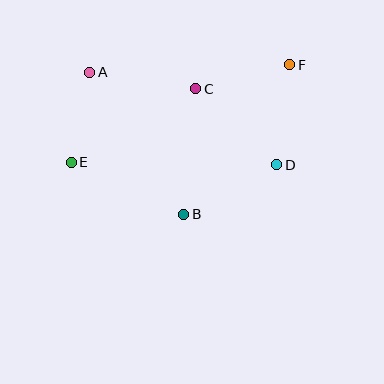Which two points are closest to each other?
Points A and E are closest to each other.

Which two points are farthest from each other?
Points E and F are farthest from each other.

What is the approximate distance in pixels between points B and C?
The distance between B and C is approximately 126 pixels.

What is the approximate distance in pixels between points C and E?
The distance between C and E is approximately 145 pixels.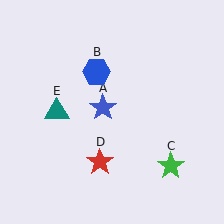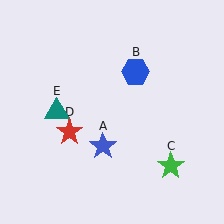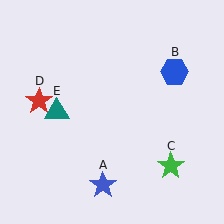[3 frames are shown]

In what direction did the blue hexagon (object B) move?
The blue hexagon (object B) moved right.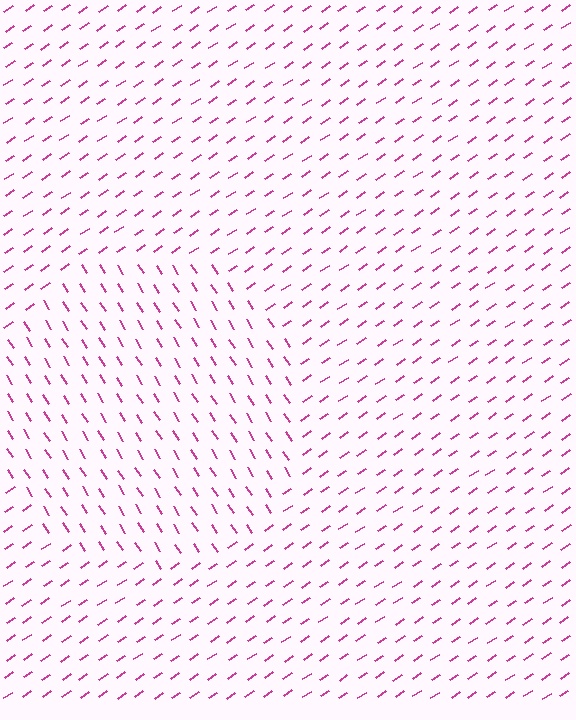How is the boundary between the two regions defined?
The boundary is defined purely by a change in line orientation (approximately 89 degrees difference). All lines are the same color and thickness.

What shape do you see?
I see a circle.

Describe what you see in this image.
The image is filled with small magenta line segments. A circle region in the image has lines oriented differently from the surrounding lines, creating a visible texture boundary.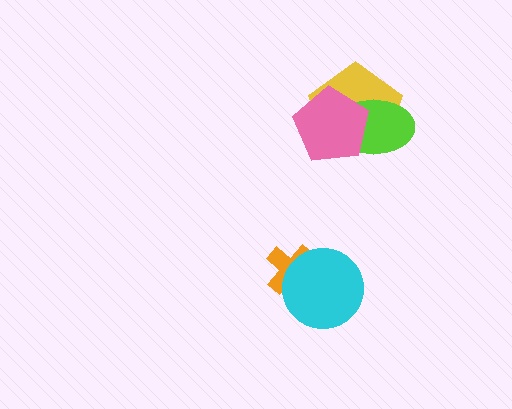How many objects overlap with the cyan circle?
1 object overlaps with the cyan circle.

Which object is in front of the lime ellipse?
The pink pentagon is in front of the lime ellipse.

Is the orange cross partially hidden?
Yes, it is partially covered by another shape.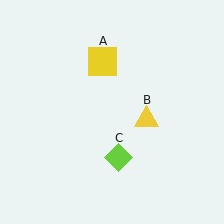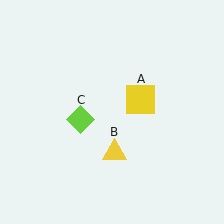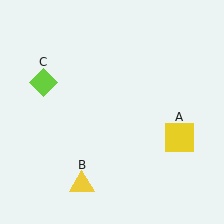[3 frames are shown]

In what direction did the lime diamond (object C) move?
The lime diamond (object C) moved up and to the left.